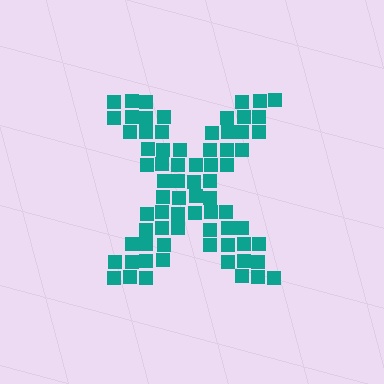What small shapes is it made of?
It is made of small squares.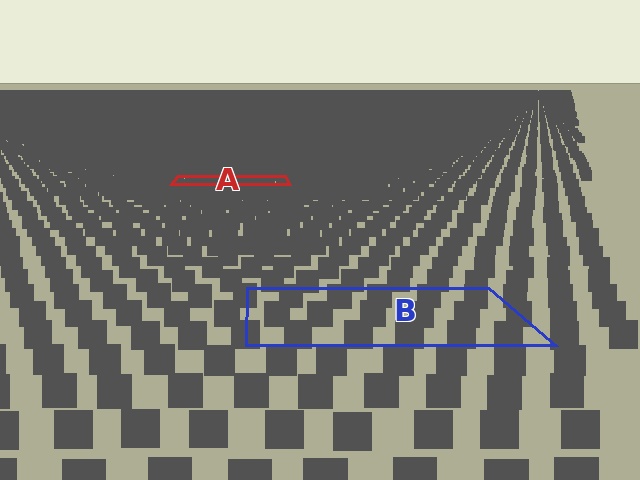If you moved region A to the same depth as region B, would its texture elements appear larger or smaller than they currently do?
They would appear larger. At a closer depth, the same texture elements are projected at a bigger on-screen size.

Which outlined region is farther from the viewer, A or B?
Region A is farther from the viewer — the texture elements inside it appear smaller and more densely packed.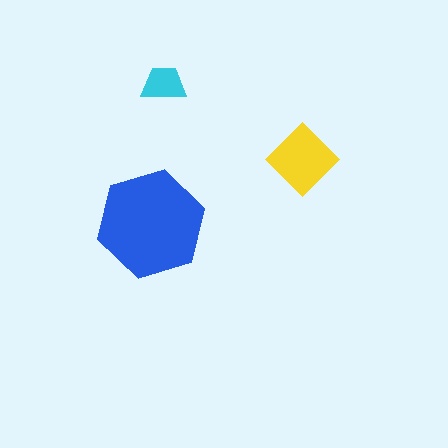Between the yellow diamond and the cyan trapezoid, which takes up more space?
The yellow diamond.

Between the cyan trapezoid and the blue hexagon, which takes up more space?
The blue hexagon.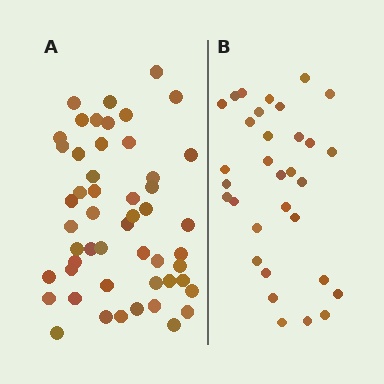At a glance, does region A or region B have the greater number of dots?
Region A (the left region) has more dots.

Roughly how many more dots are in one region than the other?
Region A has approximately 20 more dots than region B.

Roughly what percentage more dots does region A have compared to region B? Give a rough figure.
About 60% more.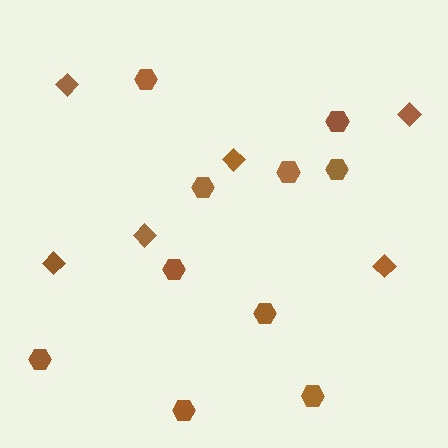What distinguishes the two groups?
There are 2 groups: one group of diamonds (6) and one group of hexagons (10).